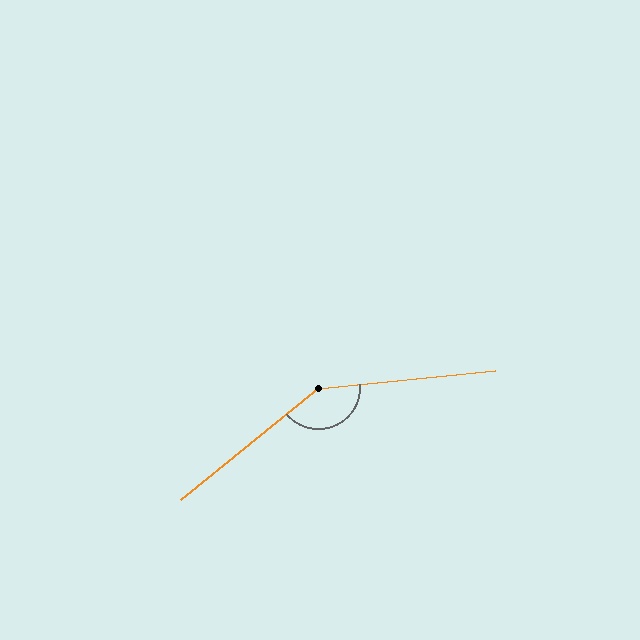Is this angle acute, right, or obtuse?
It is obtuse.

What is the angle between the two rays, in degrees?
Approximately 146 degrees.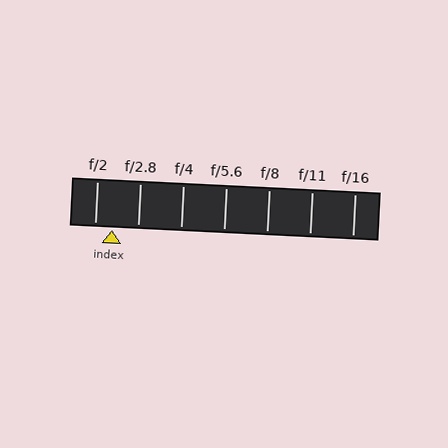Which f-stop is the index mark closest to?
The index mark is closest to f/2.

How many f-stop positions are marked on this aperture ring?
There are 7 f-stop positions marked.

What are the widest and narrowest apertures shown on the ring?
The widest aperture shown is f/2 and the narrowest is f/16.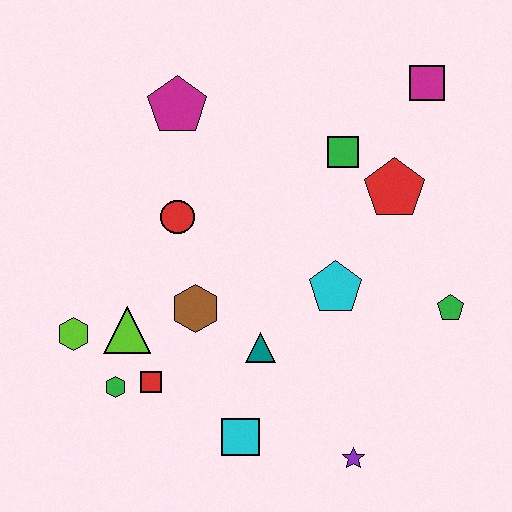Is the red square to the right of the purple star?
No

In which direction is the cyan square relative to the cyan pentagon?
The cyan square is below the cyan pentagon.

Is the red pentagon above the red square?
Yes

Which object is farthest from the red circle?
The purple star is farthest from the red circle.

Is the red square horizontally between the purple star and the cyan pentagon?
No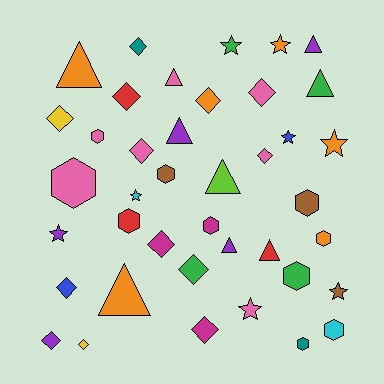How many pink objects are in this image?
There are 7 pink objects.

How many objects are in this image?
There are 40 objects.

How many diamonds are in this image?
There are 13 diamonds.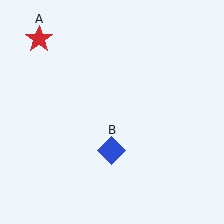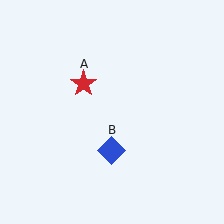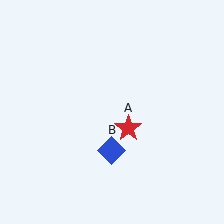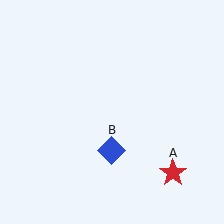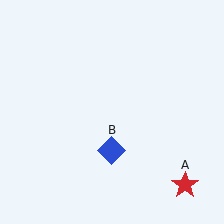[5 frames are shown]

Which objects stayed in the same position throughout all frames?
Blue diamond (object B) remained stationary.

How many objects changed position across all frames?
1 object changed position: red star (object A).